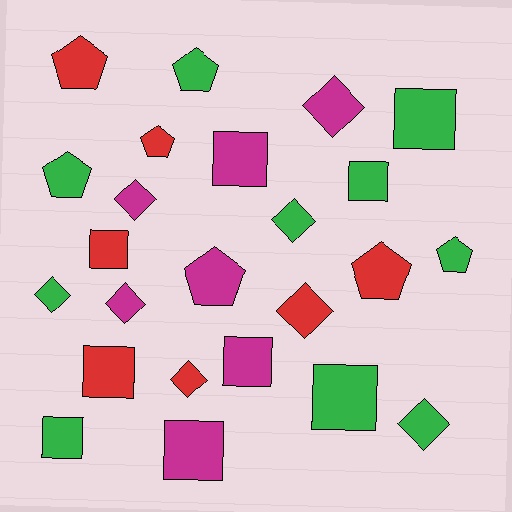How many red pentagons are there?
There are 3 red pentagons.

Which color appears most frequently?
Green, with 10 objects.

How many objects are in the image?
There are 24 objects.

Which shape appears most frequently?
Square, with 9 objects.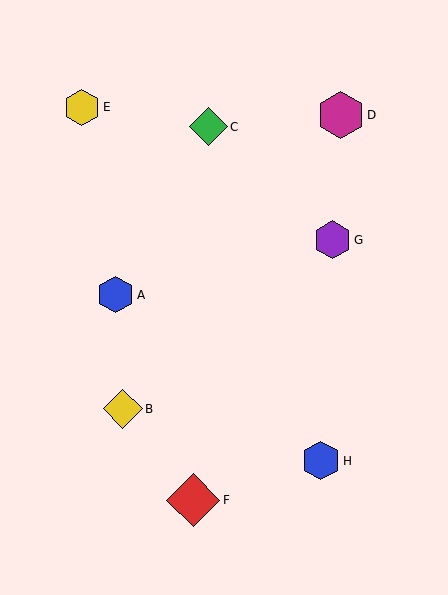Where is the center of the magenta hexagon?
The center of the magenta hexagon is at (341, 115).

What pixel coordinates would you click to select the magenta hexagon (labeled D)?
Click at (341, 115) to select the magenta hexagon D.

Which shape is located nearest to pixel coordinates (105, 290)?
The blue hexagon (labeled A) at (115, 295) is nearest to that location.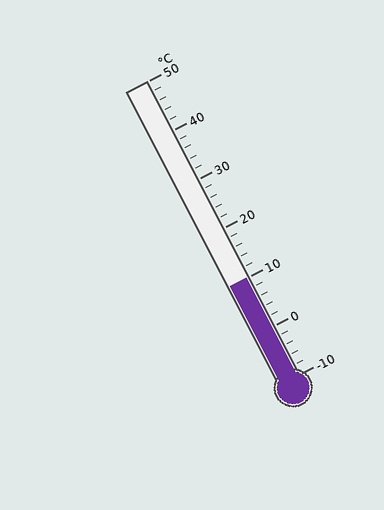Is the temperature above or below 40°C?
The temperature is below 40°C.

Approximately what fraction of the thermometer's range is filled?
The thermometer is filled to approximately 35% of its range.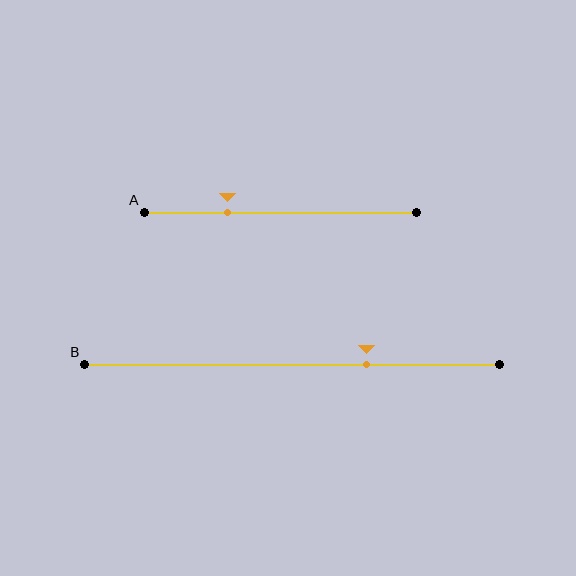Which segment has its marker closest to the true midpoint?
Segment B has its marker closest to the true midpoint.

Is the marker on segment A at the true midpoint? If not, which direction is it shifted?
No, the marker on segment A is shifted to the left by about 19% of the segment length.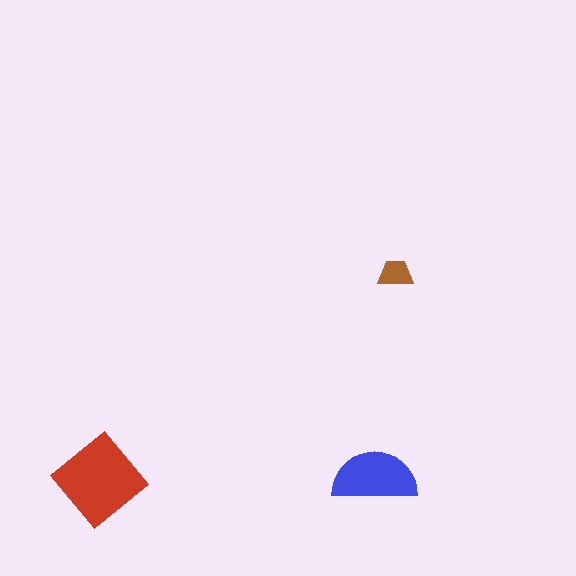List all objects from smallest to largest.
The brown trapezoid, the blue semicircle, the red diamond.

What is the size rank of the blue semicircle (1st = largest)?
2nd.